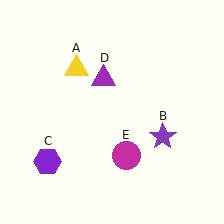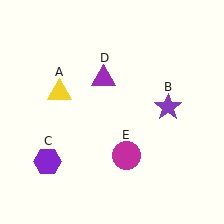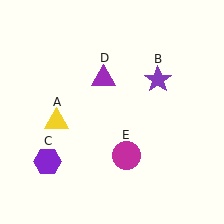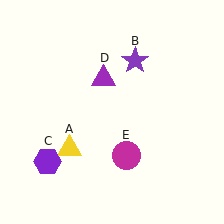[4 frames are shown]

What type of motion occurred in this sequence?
The yellow triangle (object A), purple star (object B) rotated counterclockwise around the center of the scene.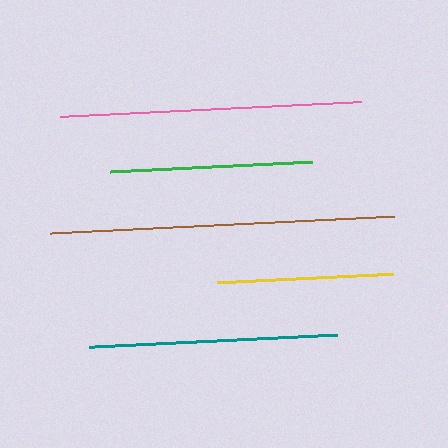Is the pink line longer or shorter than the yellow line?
The pink line is longer than the yellow line.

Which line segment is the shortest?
The yellow line is the shortest at approximately 175 pixels.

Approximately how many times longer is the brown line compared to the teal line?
The brown line is approximately 1.4 times the length of the teal line.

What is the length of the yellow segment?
The yellow segment is approximately 175 pixels long.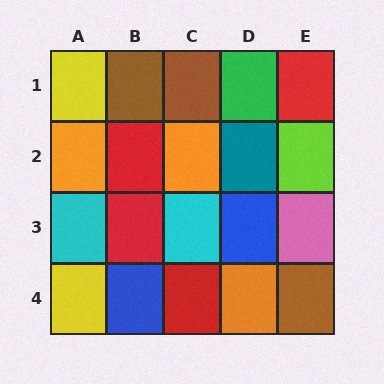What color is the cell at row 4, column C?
Red.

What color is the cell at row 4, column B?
Blue.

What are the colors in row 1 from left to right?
Yellow, brown, brown, green, red.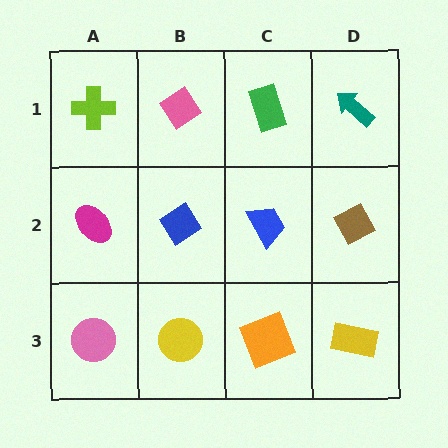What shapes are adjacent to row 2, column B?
A pink diamond (row 1, column B), a yellow circle (row 3, column B), a magenta ellipse (row 2, column A), a blue trapezoid (row 2, column C).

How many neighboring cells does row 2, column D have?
3.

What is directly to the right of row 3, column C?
A yellow rectangle.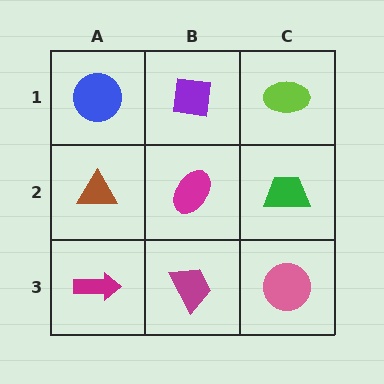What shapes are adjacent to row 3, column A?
A brown triangle (row 2, column A), a magenta trapezoid (row 3, column B).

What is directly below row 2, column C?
A pink circle.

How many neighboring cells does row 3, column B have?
3.